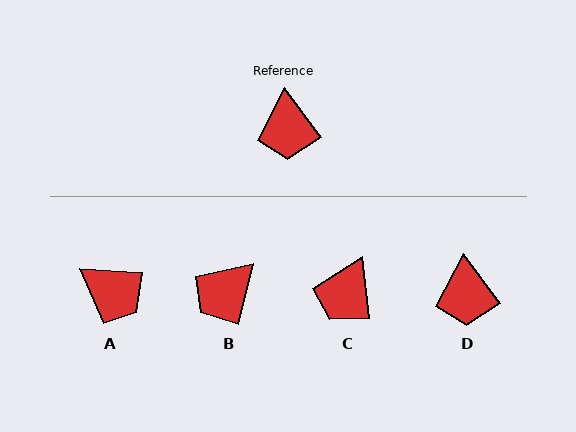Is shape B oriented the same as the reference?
No, it is off by about 50 degrees.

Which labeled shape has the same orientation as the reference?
D.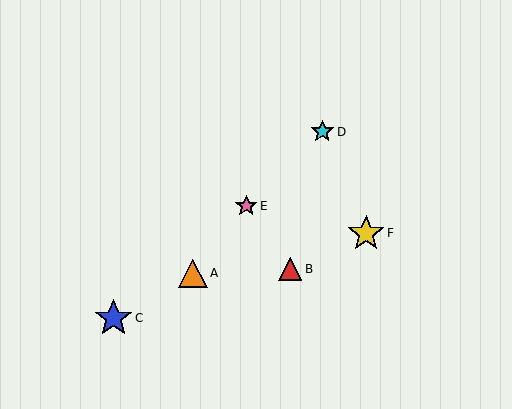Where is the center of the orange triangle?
The center of the orange triangle is at (193, 273).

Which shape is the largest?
The blue star (labeled C) is the largest.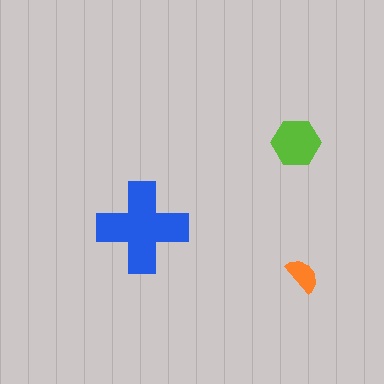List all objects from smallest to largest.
The orange semicircle, the lime hexagon, the blue cross.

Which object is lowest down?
The orange semicircle is bottommost.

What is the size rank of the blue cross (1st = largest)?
1st.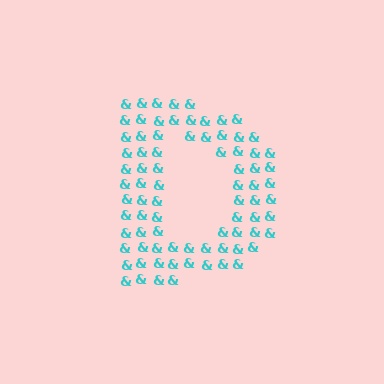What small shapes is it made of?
It is made of small ampersands.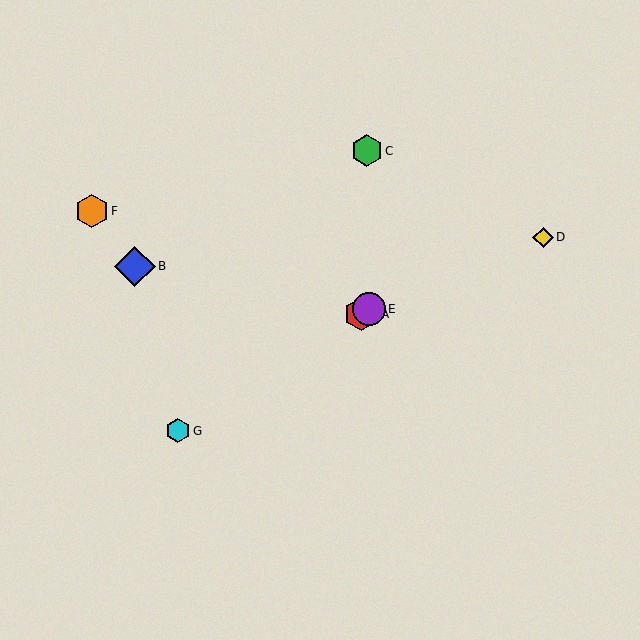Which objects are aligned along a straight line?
Objects A, E, G are aligned along a straight line.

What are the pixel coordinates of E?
Object E is at (369, 309).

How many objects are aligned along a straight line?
3 objects (A, E, G) are aligned along a straight line.